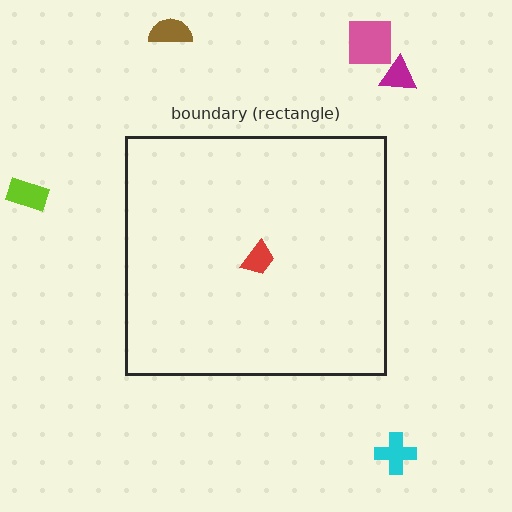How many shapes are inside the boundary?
1 inside, 5 outside.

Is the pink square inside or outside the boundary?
Outside.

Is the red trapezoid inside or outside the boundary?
Inside.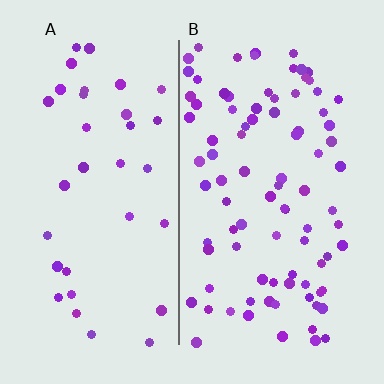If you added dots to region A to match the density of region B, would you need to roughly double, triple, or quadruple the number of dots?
Approximately triple.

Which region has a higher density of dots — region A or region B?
B (the right).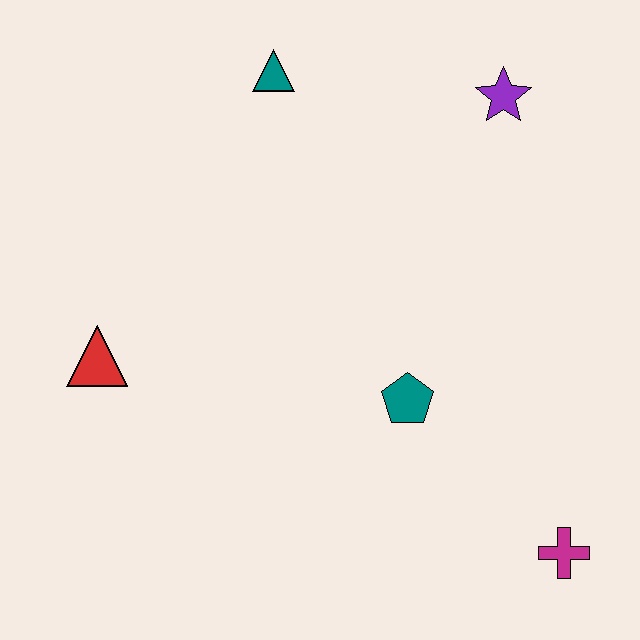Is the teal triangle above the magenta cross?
Yes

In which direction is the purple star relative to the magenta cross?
The purple star is above the magenta cross.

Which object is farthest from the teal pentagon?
The teal triangle is farthest from the teal pentagon.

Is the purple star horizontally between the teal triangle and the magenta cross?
Yes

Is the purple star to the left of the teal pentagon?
No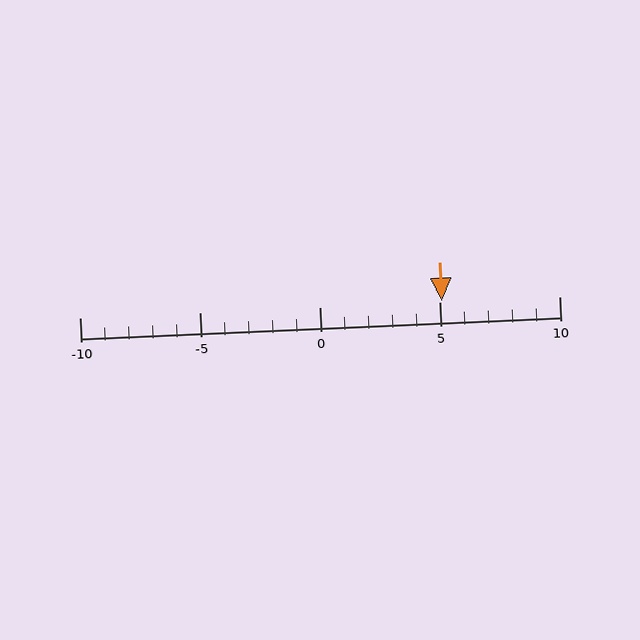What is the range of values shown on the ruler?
The ruler shows values from -10 to 10.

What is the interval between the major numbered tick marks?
The major tick marks are spaced 5 units apart.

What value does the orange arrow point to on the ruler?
The orange arrow points to approximately 5.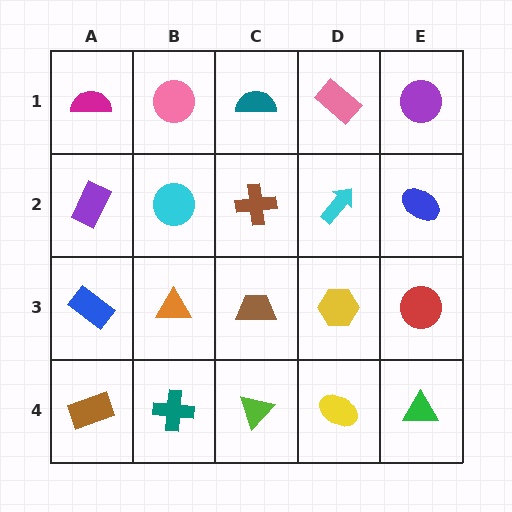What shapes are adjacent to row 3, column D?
A cyan arrow (row 2, column D), a yellow ellipse (row 4, column D), a brown trapezoid (row 3, column C), a red circle (row 3, column E).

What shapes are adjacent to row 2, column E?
A purple circle (row 1, column E), a red circle (row 3, column E), a cyan arrow (row 2, column D).